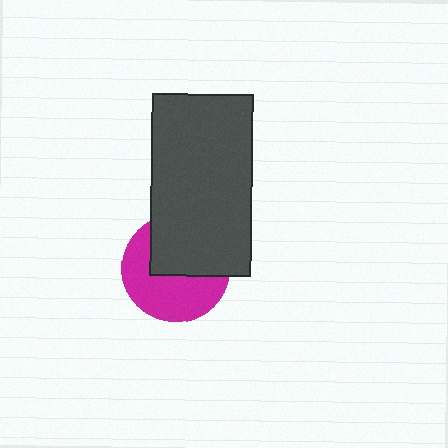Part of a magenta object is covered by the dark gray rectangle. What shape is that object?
It is a circle.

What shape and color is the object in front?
The object in front is a dark gray rectangle.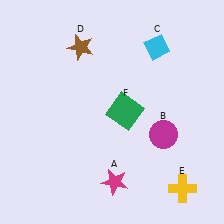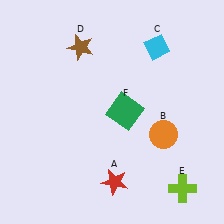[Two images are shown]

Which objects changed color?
A changed from magenta to red. B changed from magenta to orange. E changed from yellow to lime.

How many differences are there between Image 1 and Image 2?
There are 3 differences between the two images.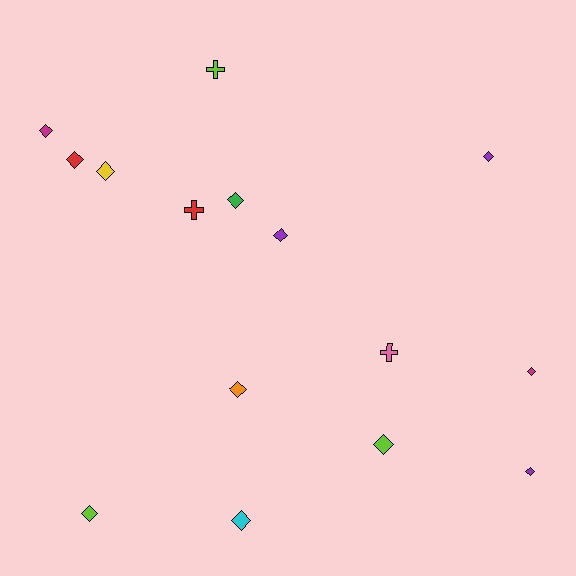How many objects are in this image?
There are 15 objects.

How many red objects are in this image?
There are 2 red objects.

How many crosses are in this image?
There are 3 crosses.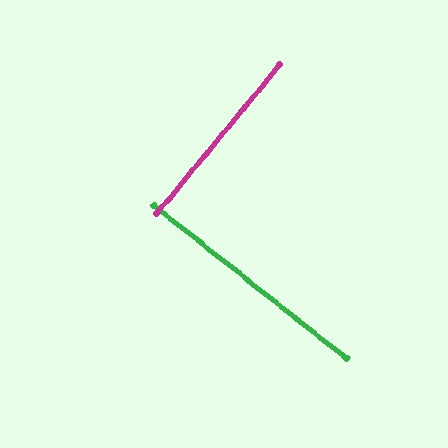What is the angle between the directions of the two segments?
Approximately 89 degrees.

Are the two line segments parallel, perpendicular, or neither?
Perpendicular — they meet at approximately 89°.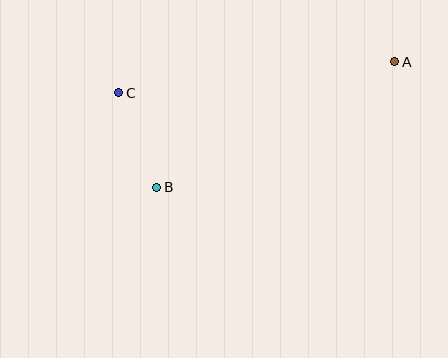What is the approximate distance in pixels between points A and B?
The distance between A and B is approximately 269 pixels.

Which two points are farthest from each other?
Points A and C are farthest from each other.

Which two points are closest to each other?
Points B and C are closest to each other.